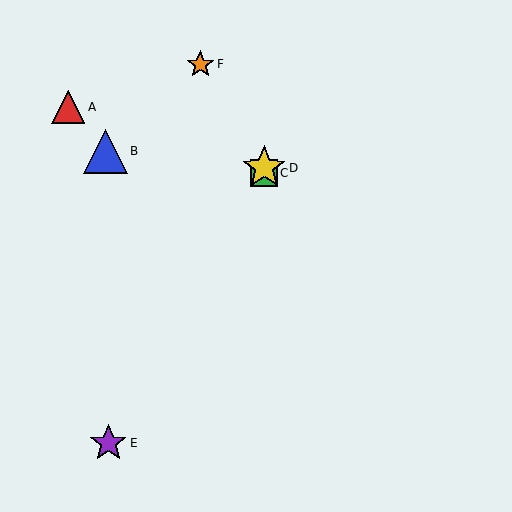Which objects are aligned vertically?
Objects C, D are aligned vertically.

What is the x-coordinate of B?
Object B is at x≈105.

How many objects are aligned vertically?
2 objects (C, D) are aligned vertically.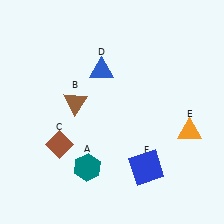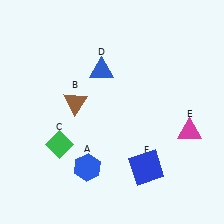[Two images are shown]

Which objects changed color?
A changed from teal to blue. C changed from brown to green. E changed from orange to magenta.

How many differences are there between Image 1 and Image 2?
There are 3 differences between the two images.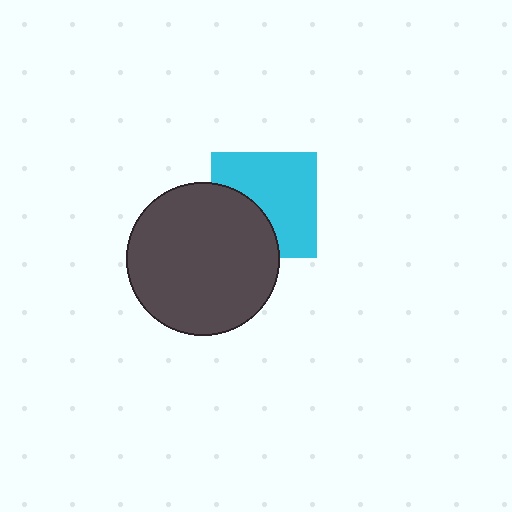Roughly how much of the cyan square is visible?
Most of it is visible (roughly 65%).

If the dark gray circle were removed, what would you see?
You would see the complete cyan square.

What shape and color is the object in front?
The object in front is a dark gray circle.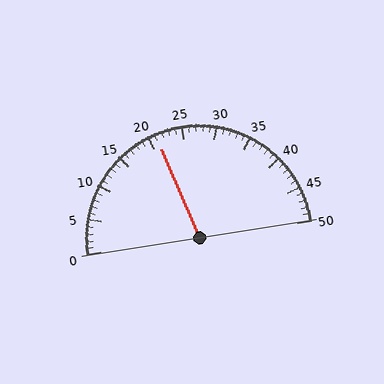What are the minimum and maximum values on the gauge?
The gauge ranges from 0 to 50.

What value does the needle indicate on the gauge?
The needle indicates approximately 21.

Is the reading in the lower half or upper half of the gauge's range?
The reading is in the lower half of the range (0 to 50).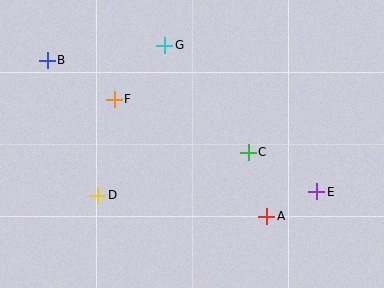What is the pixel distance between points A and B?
The distance between A and B is 269 pixels.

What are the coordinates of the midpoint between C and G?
The midpoint between C and G is at (207, 99).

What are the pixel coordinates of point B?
Point B is at (47, 60).